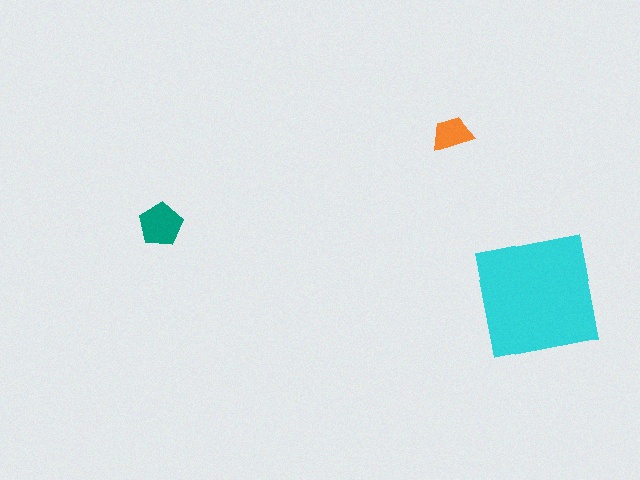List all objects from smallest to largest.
The orange trapezoid, the teal pentagon, the cyan square.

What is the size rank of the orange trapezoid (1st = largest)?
3rd.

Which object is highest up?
The orange trapezoid is topmost.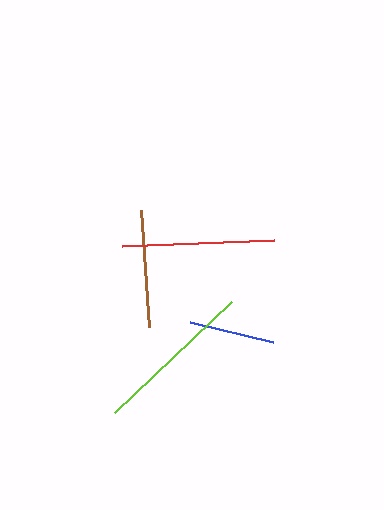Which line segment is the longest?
The lime line is the longest at approximately 162 pixels.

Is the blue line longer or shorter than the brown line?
The brown line is longer than the blue line.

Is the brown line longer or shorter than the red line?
The red line is longer than the brown line.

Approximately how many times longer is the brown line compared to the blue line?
The brown line is approximately 1.4 times the length of the blue line.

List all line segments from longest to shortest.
From longest to shortest: lime, red, brown, blue.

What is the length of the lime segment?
The lime segment is approximately 162 pixels long.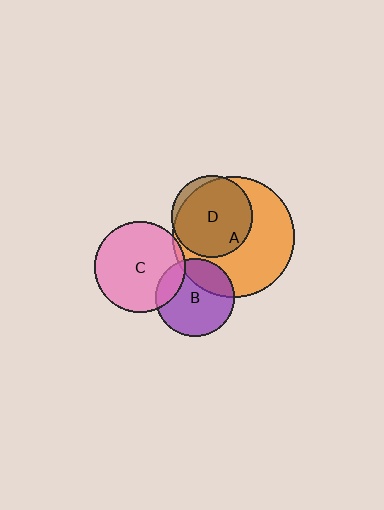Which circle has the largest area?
Circle A (orange).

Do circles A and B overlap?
Yes.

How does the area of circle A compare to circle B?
Approximately 2.4 times.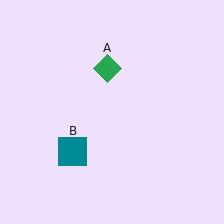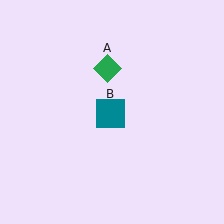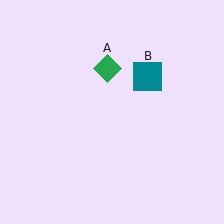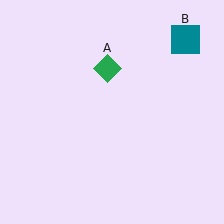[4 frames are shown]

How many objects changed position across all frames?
1 object changed position: teal square (object B).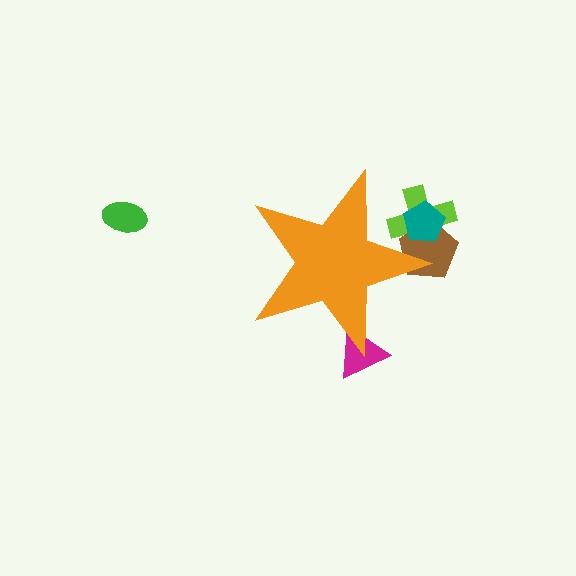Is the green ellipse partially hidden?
No, the green ellipse is fully visible.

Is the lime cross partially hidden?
Yes, the lime cross is partially hidden behind the orange star.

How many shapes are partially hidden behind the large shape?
4 shapes are partially hidden.